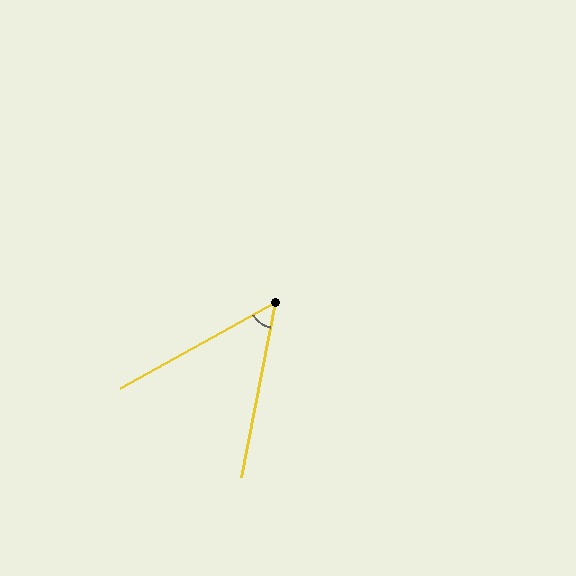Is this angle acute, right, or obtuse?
It is acute.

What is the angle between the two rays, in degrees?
Approximately 50 degrees.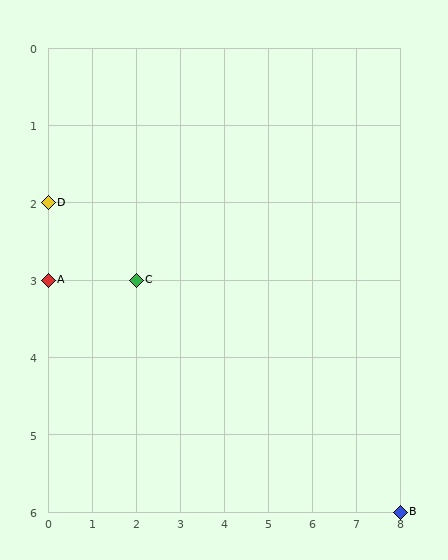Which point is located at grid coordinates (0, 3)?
Point A is at (0, 3).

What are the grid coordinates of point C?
Point C is at grid coordinates (2, 3).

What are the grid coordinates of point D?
Point D is at grid coordinates (0, 2).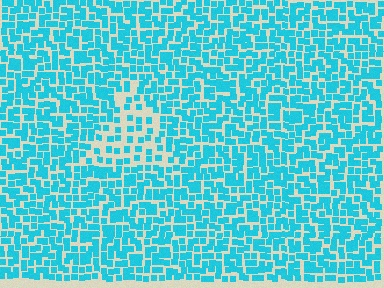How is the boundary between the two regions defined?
The boundary is defined by a change in element density (approximately 2.0x ratio). All elements are the same color, size, and shape.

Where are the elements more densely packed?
The elements are more densely packed outside the triangle boundary.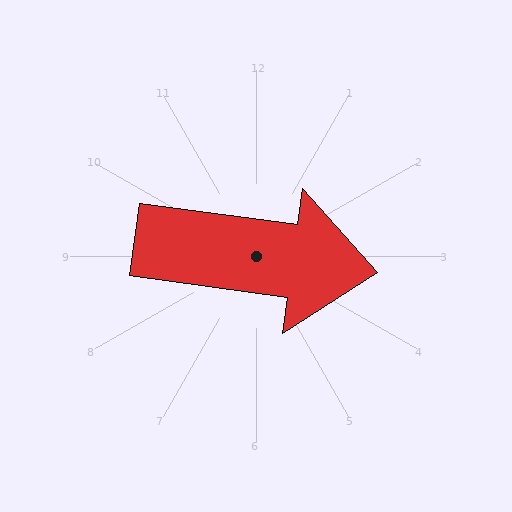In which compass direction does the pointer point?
East.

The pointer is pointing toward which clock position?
Roughly 3 o'clock.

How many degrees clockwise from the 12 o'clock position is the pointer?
Approximately 98 degrees.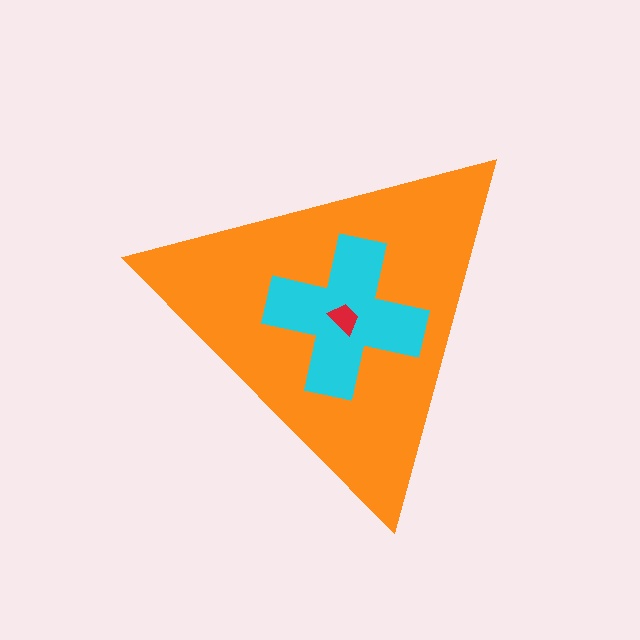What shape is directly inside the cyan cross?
The red trapezoid.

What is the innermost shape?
The red trapezoid.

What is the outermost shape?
The orange triangle.